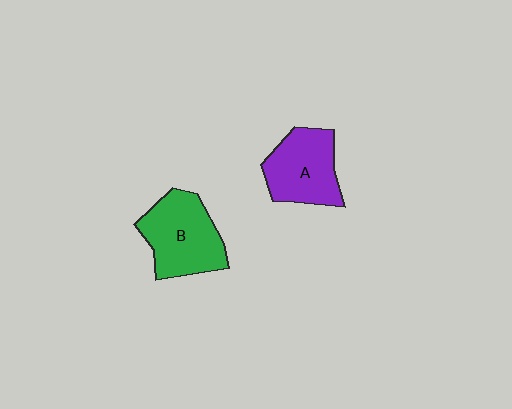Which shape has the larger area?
Shape B (green).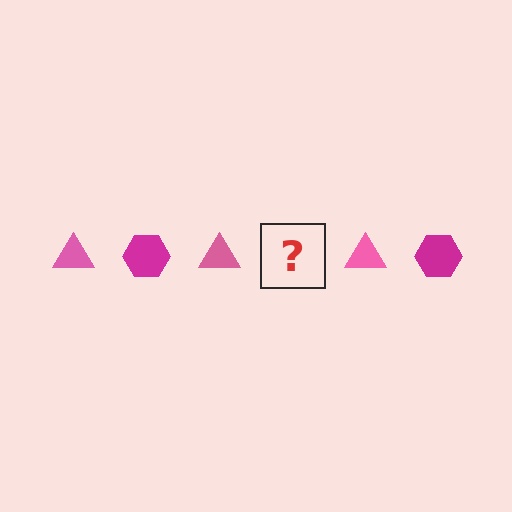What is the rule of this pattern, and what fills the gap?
The rule is that the pattern alternates between pink triangle and magenta hexagon. The gap should be filled with a magenta hexagon.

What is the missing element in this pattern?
The missing element is a magenta hexagon.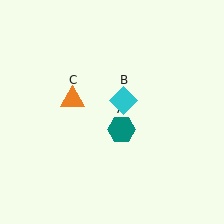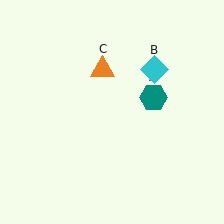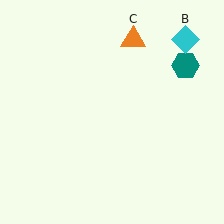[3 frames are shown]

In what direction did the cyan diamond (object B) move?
The cyan diamond (object B) moved up and to the right.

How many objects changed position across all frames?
3 objects changed position: teal hexagon (object A), cyan diamond (object B), orange triangle (object C).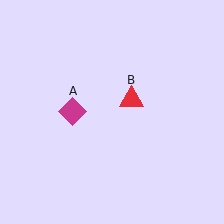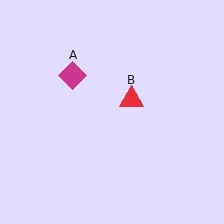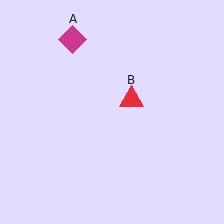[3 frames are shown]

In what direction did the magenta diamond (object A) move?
The magenta diamond (object A) moved up.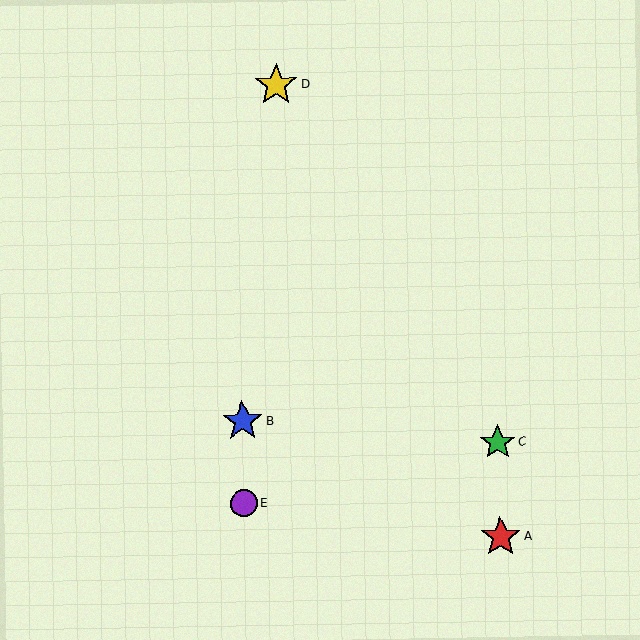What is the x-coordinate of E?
Object E is at x≈244.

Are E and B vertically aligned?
Yes, both are at x≈244.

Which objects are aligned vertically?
Objects B, E are aligned vertically.